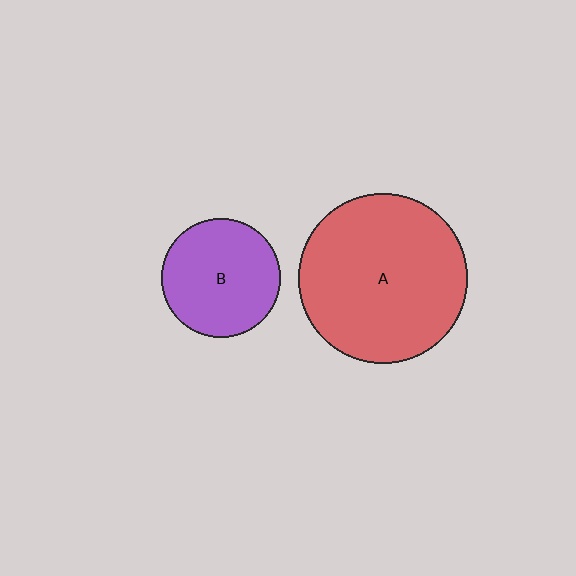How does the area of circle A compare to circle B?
Approximately 2.0 times.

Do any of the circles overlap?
No, none of the circles overlap.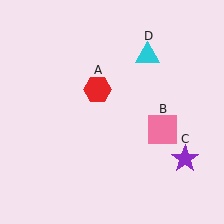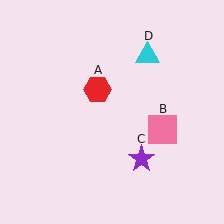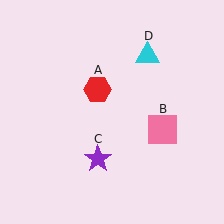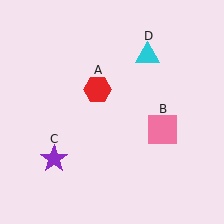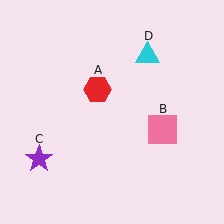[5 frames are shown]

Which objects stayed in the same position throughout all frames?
Red hexagon (object A) and pink square (object B) and cyan triangle (object D) remained stationary.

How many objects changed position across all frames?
1 object changed position: purple star (object C).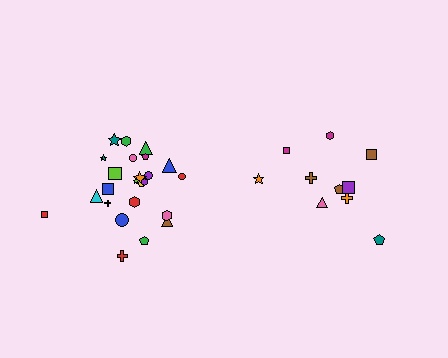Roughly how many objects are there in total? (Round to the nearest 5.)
Roughly 35 objects in total.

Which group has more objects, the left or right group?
The left group.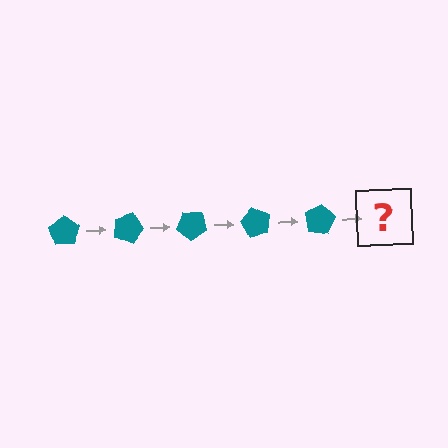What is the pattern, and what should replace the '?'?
The pattern is that the pentagon rotates 20 degrees each step. The '?' should be a teal pentagon rotated 100 degrees.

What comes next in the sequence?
The next element should be a teal pentagon rotated 100 degrees.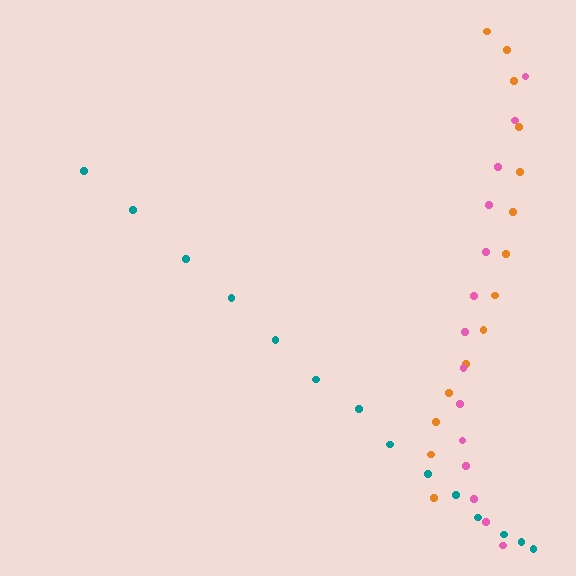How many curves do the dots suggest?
There are 3 distinct paths.